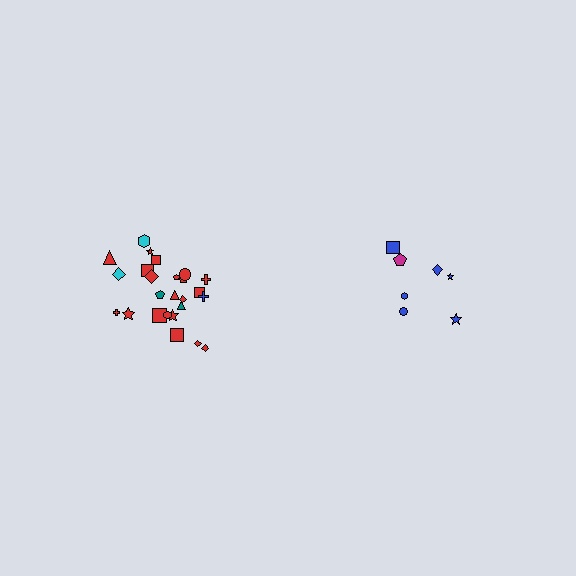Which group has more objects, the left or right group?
The left group.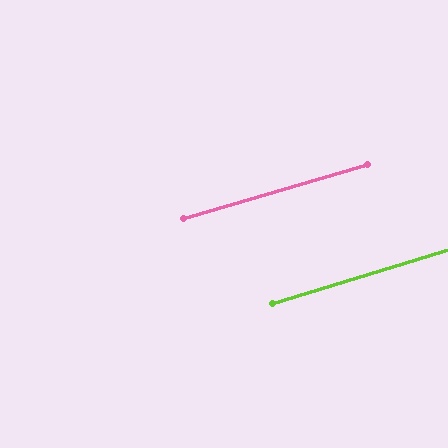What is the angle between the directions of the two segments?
Approximately 1 degree.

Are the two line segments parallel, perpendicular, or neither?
Parallel — their directions differ by only 1.0°.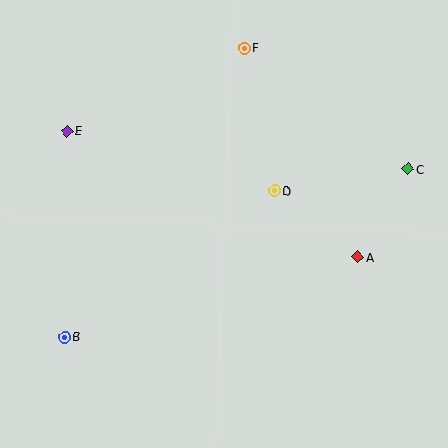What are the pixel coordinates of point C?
Point C is at (408, 169).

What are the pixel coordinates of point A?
Point A is at (357, 257).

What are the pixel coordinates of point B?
Point B is at (65, 337).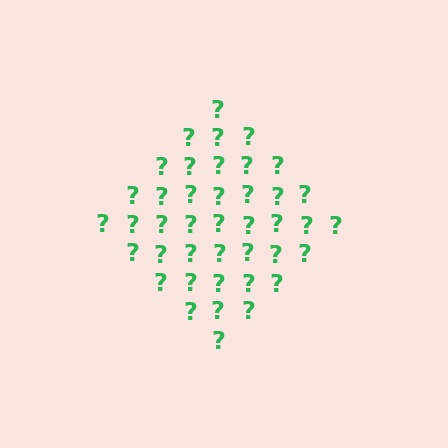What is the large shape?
The large shape is a diamond.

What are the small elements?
The small elements are question marks.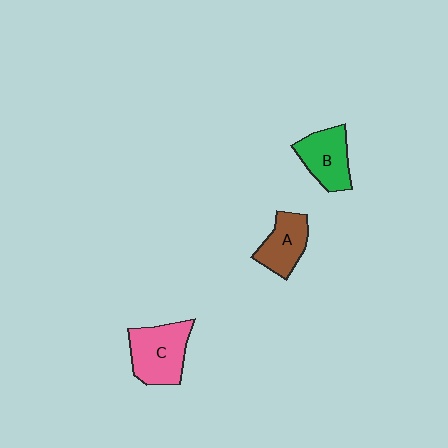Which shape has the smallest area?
Shape A (brown).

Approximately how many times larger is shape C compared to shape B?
Approximately 1.2 times.